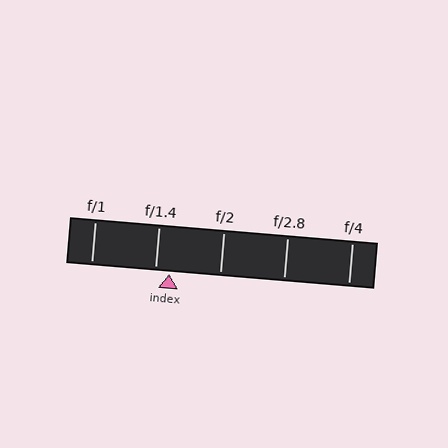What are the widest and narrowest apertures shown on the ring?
The widest aperture shown is f/1 and the narrowest is f/4.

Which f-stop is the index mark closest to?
The index mark is closest to f/1.4.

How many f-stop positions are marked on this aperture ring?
There are 5 f-stop positions marked.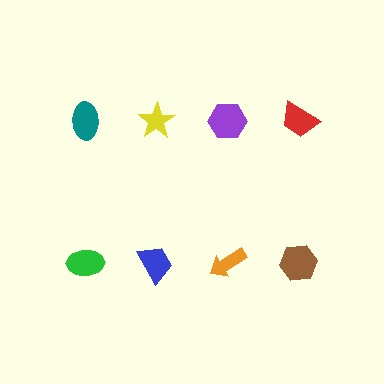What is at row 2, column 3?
An orange arrow.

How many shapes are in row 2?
4 shapes.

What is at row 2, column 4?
A brown hexagon.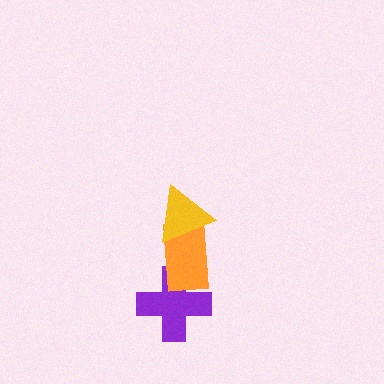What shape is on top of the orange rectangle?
The yellow triangle is on top of the orange rectangle.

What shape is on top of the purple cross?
The orange rectangle is on top of the purple cross.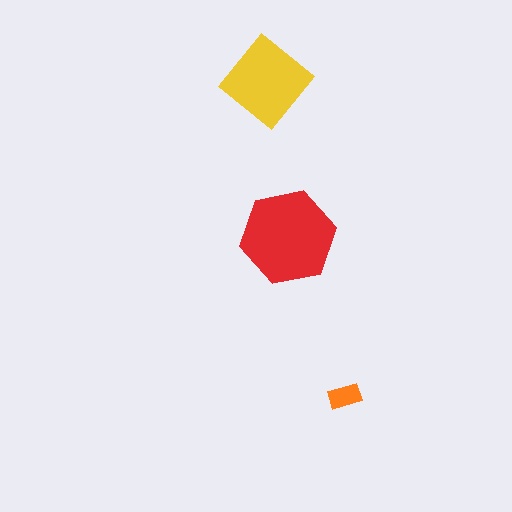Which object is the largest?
The red hexagon.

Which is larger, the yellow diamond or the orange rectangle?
The yellow diamond.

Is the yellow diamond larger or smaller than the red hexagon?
Smaller.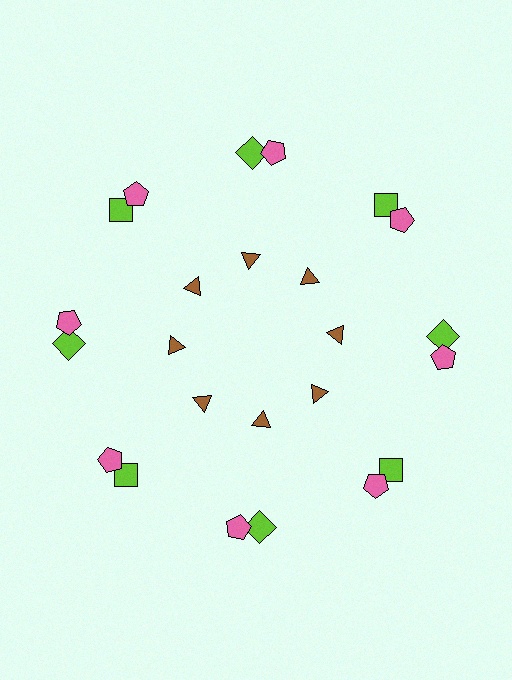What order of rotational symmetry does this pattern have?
This pattern has 8-fold rotational symmetry.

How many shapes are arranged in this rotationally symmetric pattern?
There are 24 shapes, arranged in 8 groups of 3.